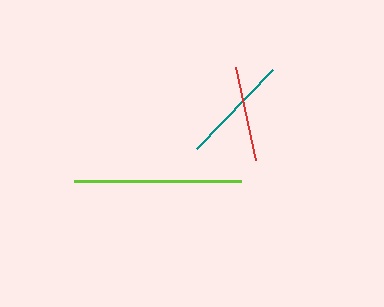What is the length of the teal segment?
The teal segment is approximately 109 pixels long.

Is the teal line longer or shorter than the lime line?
The lime line is longer than the teal line.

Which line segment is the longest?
The lime line is the longest at approximately 166 pixels.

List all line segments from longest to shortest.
From longest to shortest: lime, teal, red.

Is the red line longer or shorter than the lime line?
The lime line is longer than the red line.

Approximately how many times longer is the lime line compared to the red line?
The lime line is approximately 1.8 times the length of the red line.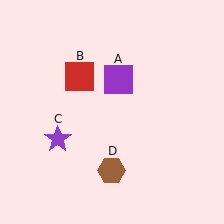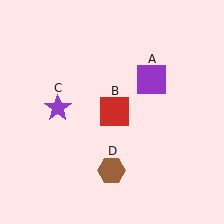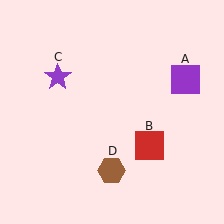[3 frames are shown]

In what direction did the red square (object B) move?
The red square (object B) moved down and to the right.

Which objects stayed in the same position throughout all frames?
Brown hexagon (object D) remained stationary.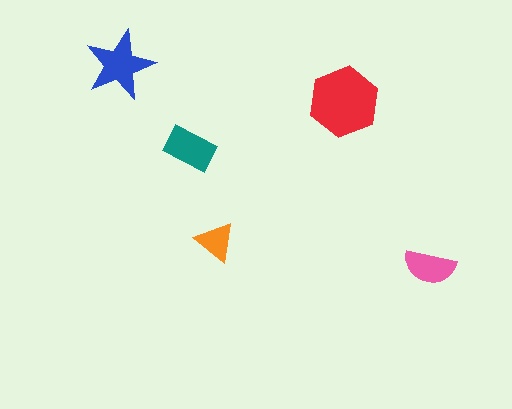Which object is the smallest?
The orange triangle.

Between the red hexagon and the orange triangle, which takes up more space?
The red hexagon.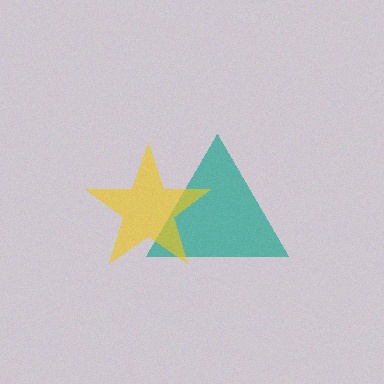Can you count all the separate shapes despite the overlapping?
Yes, there are 2 separate shapes.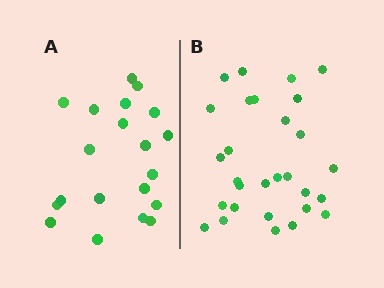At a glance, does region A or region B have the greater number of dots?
Region B (the right region) has more dots.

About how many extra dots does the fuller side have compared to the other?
Region B has roughly 8 or so more dots than region A.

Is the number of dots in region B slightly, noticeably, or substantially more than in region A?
Region B has substantially more. The ratio is roughly 1.4 to 1.